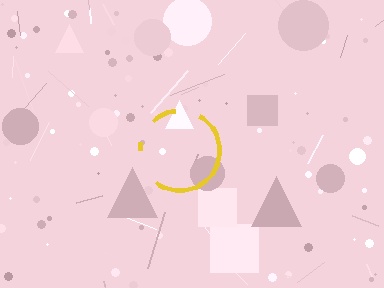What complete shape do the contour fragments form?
The contour fragments form a circle.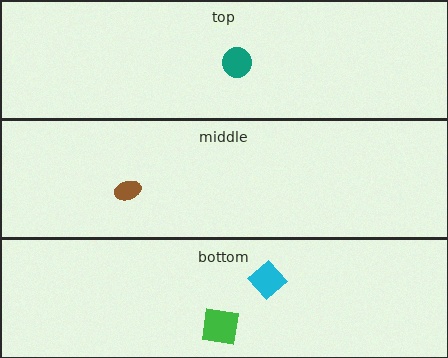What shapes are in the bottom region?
The green square, the cyan diamond.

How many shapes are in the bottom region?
2.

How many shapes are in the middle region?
1.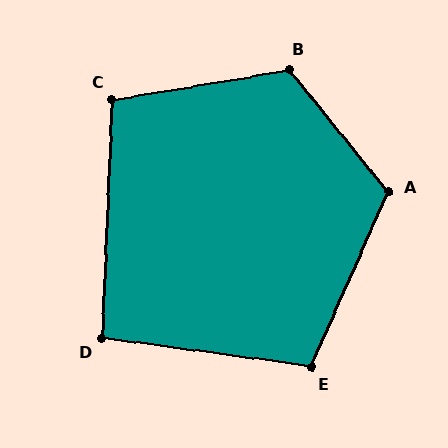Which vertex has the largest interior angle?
B, at approximately 119 degrees.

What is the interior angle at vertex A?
Approximately 117 degrees (obtuse).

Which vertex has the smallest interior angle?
D, at approximately 95 degrees.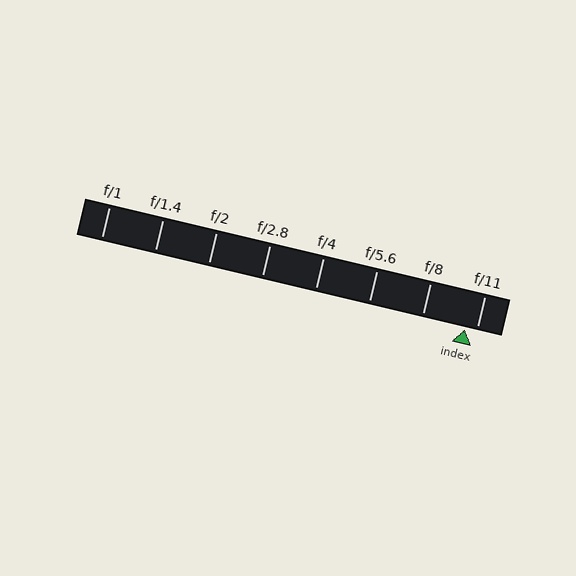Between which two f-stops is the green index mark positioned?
The index mark is between f/8 and f/11.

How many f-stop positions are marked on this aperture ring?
There are 8 f-stop positions marked.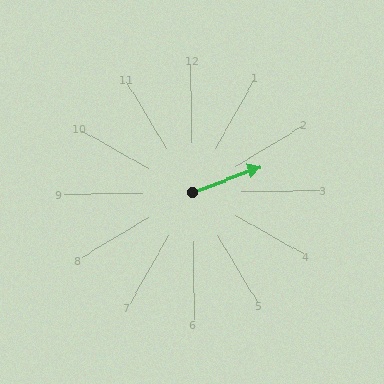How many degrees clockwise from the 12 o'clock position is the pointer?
Approximately 70 degrees.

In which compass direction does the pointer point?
East.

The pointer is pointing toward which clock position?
Roughly 2 o'clock.